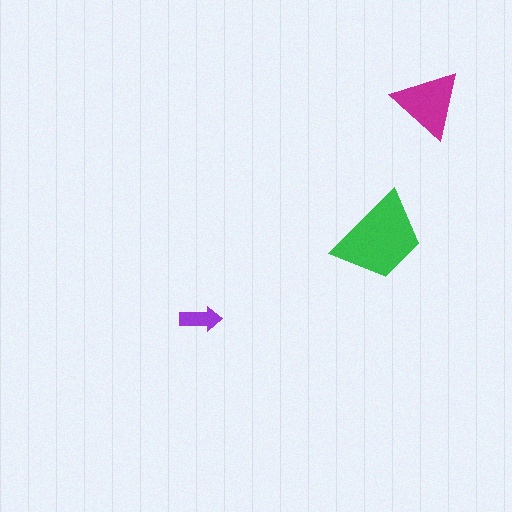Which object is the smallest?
The purple arrow.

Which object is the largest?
The green trapezoid.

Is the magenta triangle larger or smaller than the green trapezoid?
Smaller.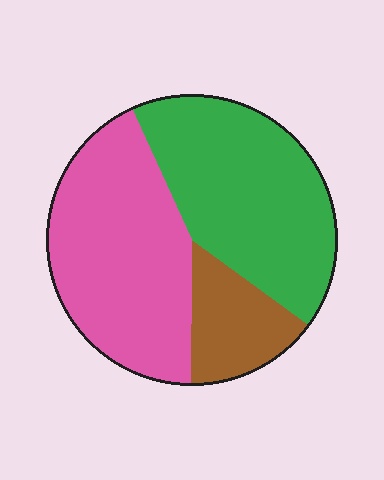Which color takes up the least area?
Brown, at roughly 15%.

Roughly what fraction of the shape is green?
Green takes up between a quarter and a half of the shape.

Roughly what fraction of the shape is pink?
Pink covers about 45% of the shape.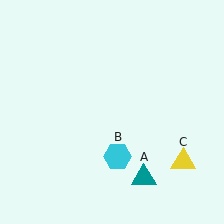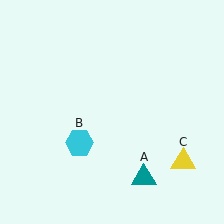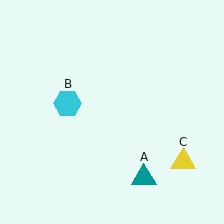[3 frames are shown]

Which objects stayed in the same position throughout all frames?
Teal triangle (object A) and yellow triangle (object C) remained stationary.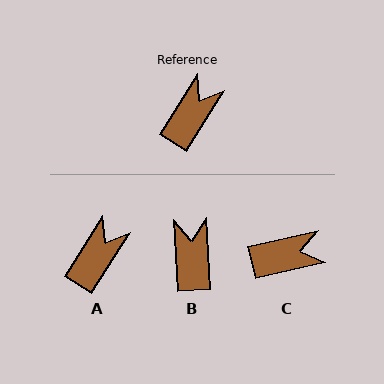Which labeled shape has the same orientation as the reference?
A.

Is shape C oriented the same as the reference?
No, it is off by about 45 degrees.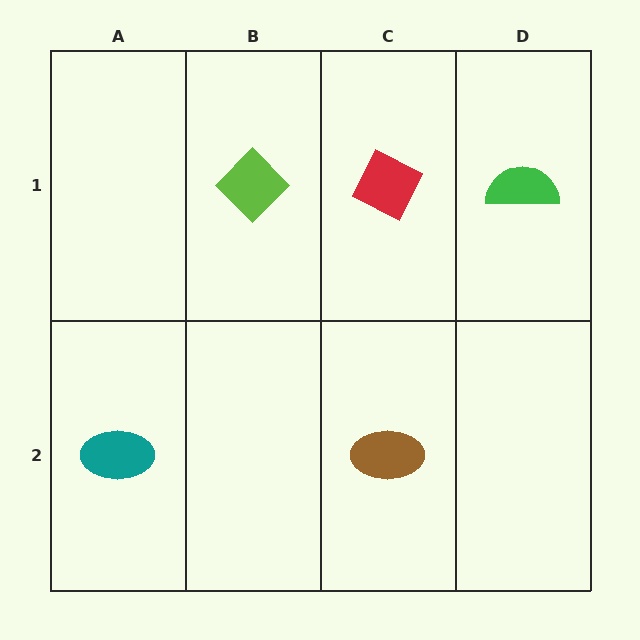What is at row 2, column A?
A teal ellipse.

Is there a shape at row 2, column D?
No, that cell is empty.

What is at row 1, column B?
A lime diamond.